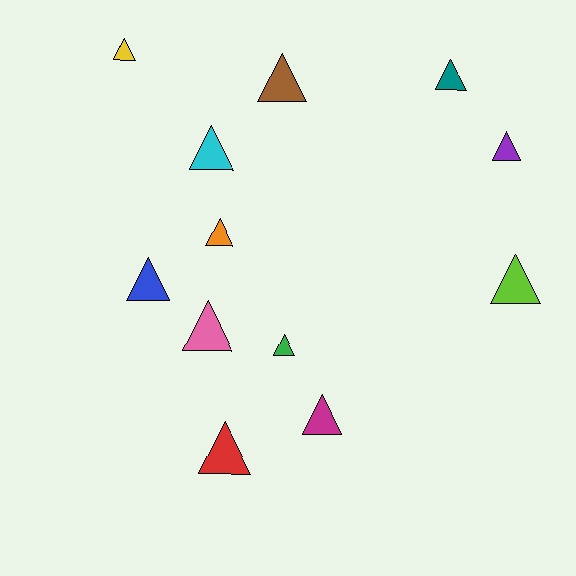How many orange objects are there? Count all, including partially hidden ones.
There is 1 orange object.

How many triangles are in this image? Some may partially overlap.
There are 12 triangles.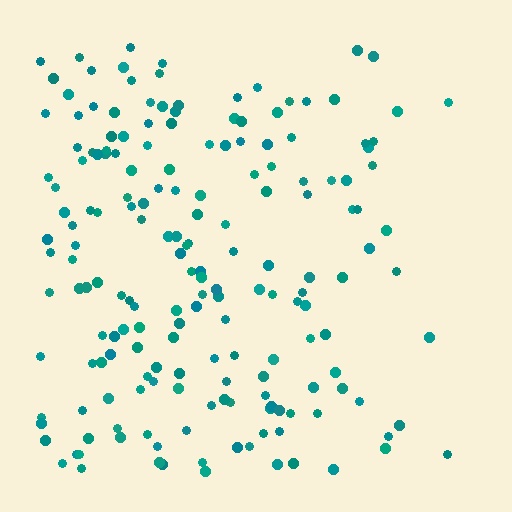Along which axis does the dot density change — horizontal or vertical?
Horizontal.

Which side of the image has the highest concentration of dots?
The left.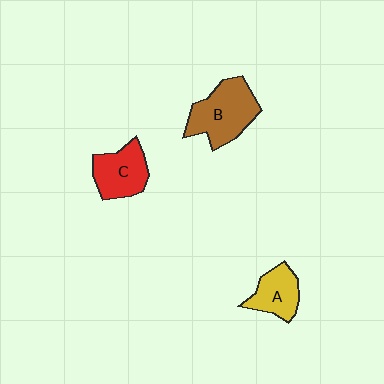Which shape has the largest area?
Shape B (brown).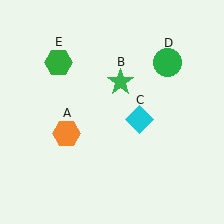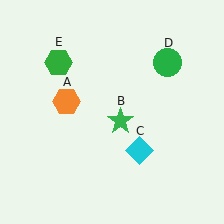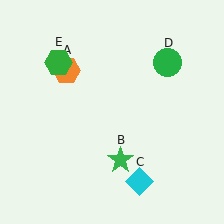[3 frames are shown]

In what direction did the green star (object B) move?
The green star (object B) moved down.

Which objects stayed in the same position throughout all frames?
Green circle (object D) and green hexagon (object E) remained stationary.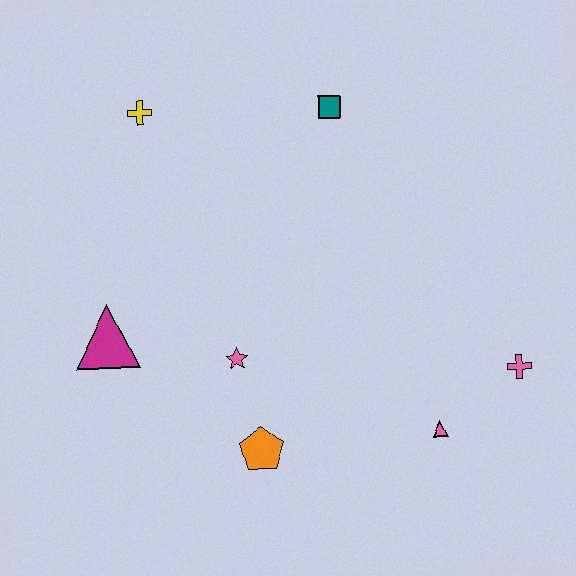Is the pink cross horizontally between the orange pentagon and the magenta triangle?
No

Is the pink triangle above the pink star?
No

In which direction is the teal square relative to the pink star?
The teal square is above the pink star.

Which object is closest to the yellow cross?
The teal square is closest to the yellow cross.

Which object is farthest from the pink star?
The pink cross is farthest from the pink star.